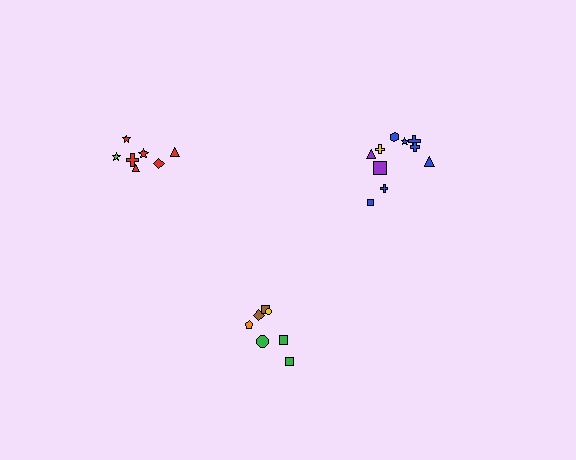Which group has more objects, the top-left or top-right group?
The top-right group.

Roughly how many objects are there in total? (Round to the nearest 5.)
Roughly 25 objects in total.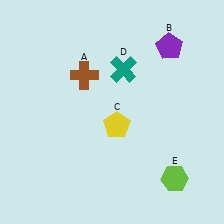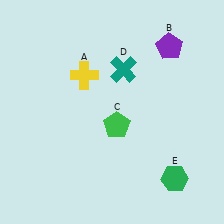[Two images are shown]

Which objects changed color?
A changed from brown to yellow. C changed from yellow to green. E changed from lime to green.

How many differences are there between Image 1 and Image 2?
There are 3 differences between the two images.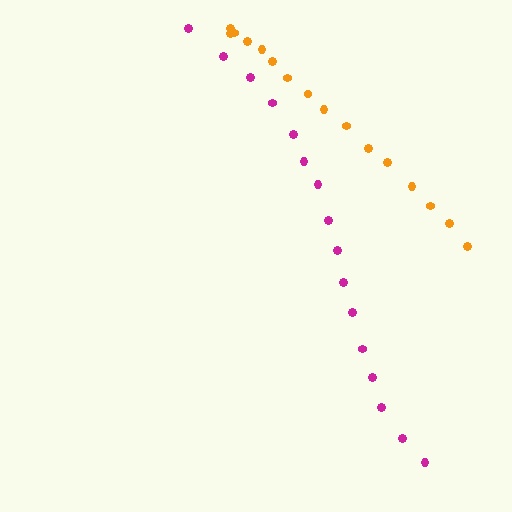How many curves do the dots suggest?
There are 2 distinct paths.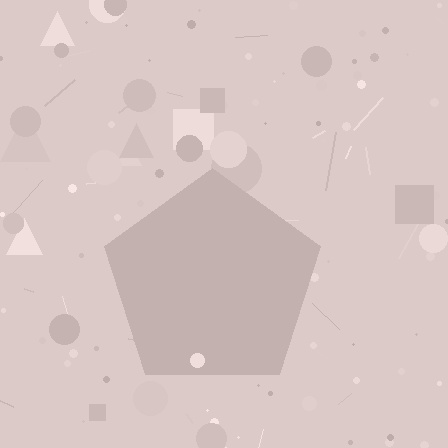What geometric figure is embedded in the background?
A pentagon is embedded in the background.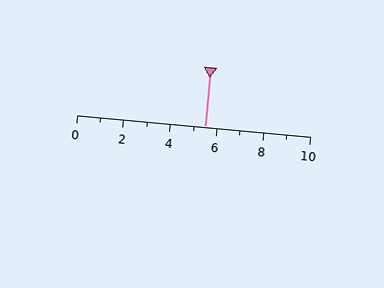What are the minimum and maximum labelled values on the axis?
The axis runs from 0 to 10.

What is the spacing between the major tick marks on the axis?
The major ticks are spaced 2 apart.